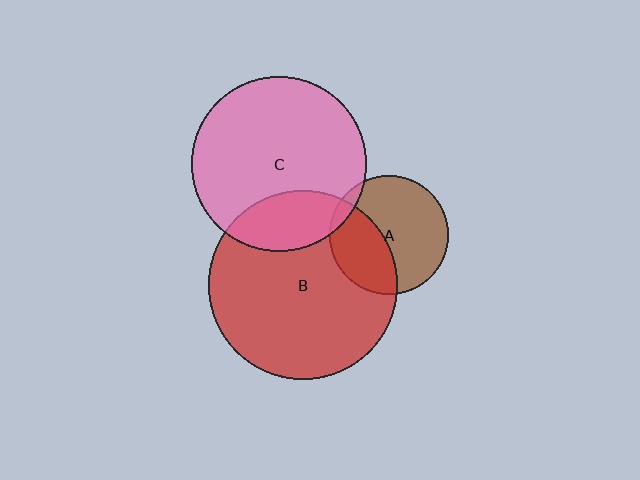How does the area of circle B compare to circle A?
Approximately 2.5 times.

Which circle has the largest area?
Circle B (red).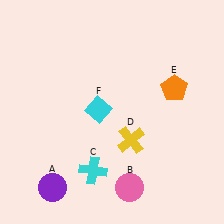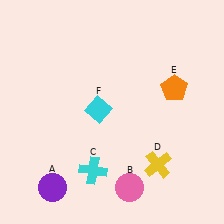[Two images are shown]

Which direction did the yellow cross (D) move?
The yellow cross (D) moved right.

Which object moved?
The yellow cross (D) moved right.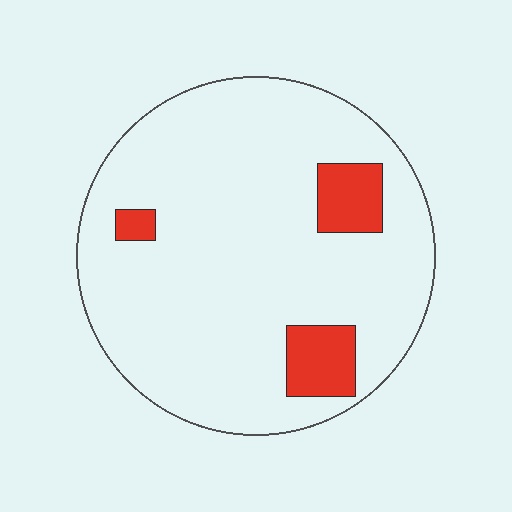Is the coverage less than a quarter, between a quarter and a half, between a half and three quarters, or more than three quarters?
Less than a quarter.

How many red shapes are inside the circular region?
3.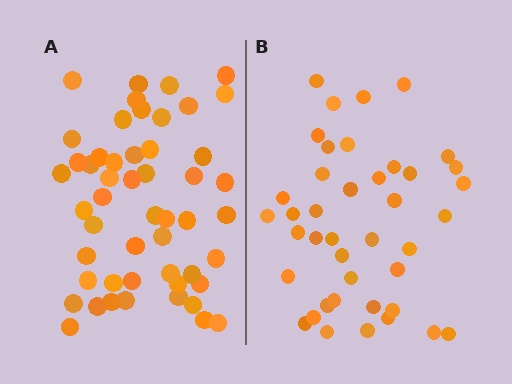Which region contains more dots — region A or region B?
Region A (the left region) has more dots.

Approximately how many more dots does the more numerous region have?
Region A has roughly 10 or so more dots than region B.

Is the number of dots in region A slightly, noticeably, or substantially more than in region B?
Region A has only slightly more — the two regions are fairly close. The ratio is roughly 1.2 to 1.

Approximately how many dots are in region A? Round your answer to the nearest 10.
About 50 dots. (The exact count is 51, which rounds to 50.)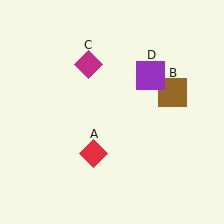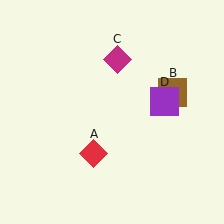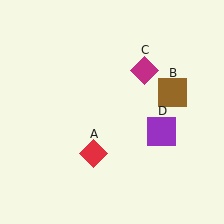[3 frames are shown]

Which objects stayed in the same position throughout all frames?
Red diamond (object A) and brown square (object B) remained stationary.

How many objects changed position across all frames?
2 objects changed position: magenta diamond (object C), purple square (object D).